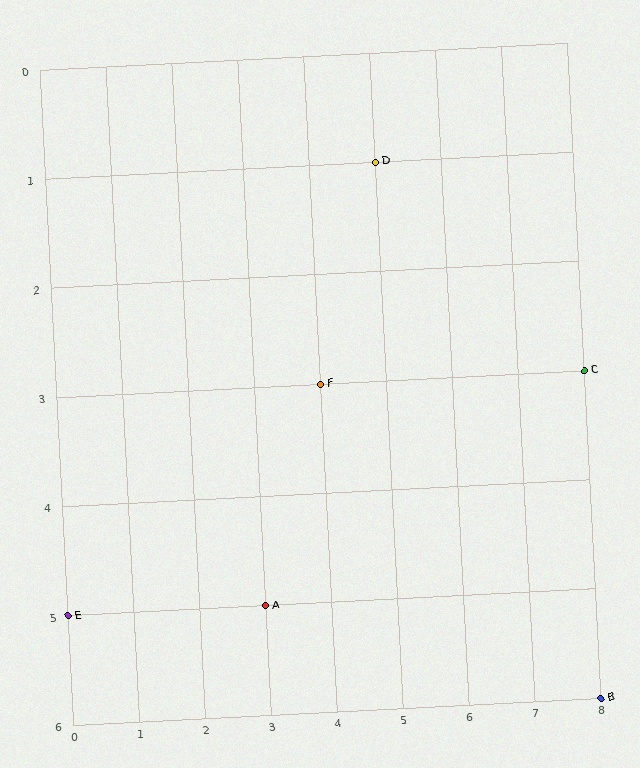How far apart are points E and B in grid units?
Points E and B are 8 columns and 1 row apart (about 8.1 grid units diagonally).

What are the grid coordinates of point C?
Point C is at grid coordinates (8, 3).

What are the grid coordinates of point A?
Point A is at grid coordinates (3, 5).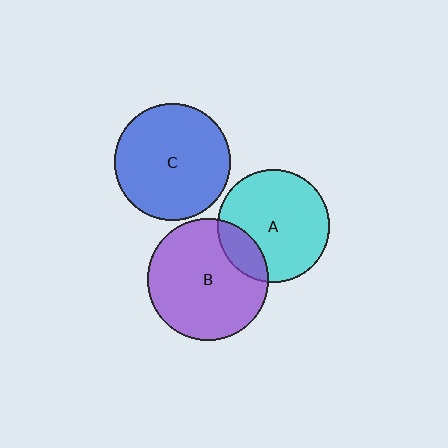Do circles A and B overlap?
Yes.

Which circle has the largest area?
Circle B (purple).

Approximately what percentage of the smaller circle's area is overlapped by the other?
Approximately 20%.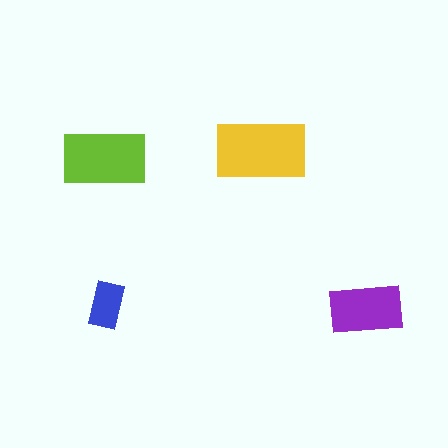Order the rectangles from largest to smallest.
the yellow one, the lime one, the purple one, the blue one.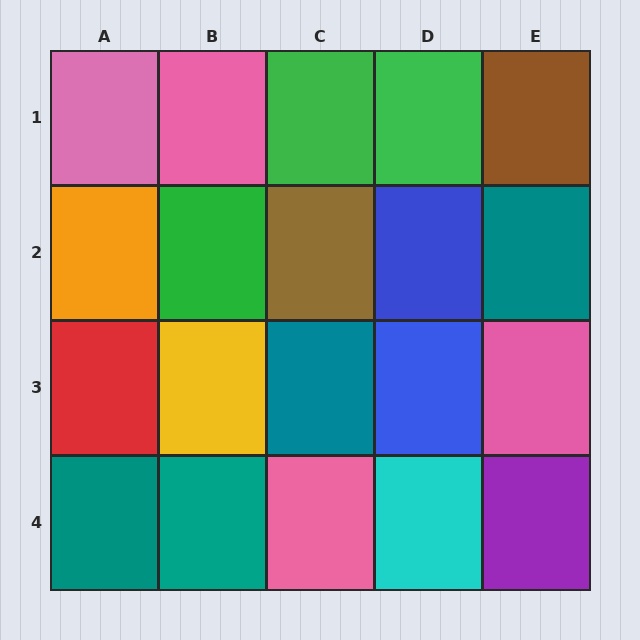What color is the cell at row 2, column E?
Teal.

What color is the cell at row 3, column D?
Blue.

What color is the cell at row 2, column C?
Brown.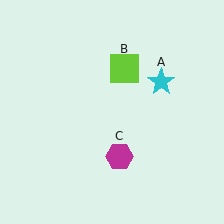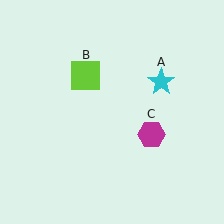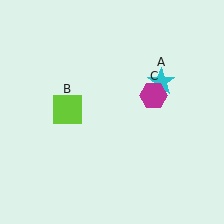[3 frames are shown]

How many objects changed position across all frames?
2 objects changed position: lime square (object B), magenta hexagon (object C).